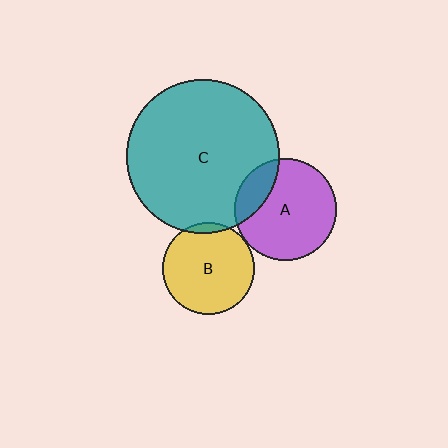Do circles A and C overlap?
Yes.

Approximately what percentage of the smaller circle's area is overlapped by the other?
Approximately 20%.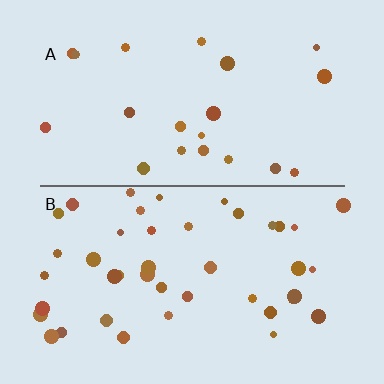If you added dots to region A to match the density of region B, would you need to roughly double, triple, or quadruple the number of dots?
Approximately double.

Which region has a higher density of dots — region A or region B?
B (the bottom).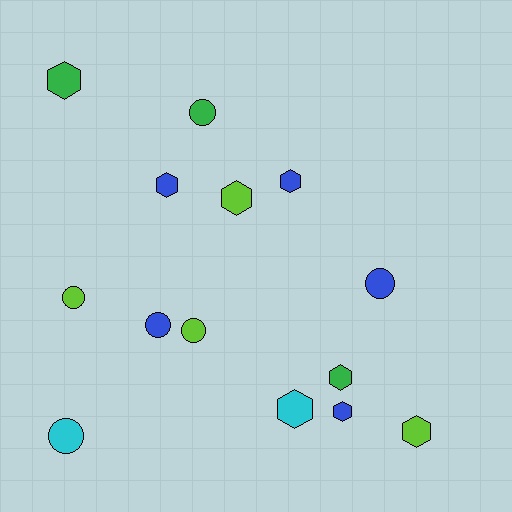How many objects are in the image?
There are 14 objects.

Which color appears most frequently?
Blue, with 5 objects.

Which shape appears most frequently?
Hexagon, with 8 objects.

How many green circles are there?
There is 1 green circle.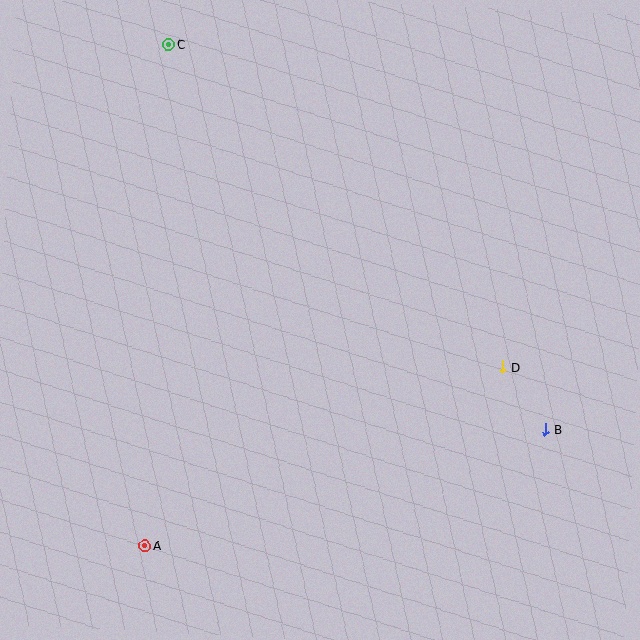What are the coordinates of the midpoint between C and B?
The midpoint between C and B is at (357, 237).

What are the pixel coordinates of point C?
Point C is at (168, 44).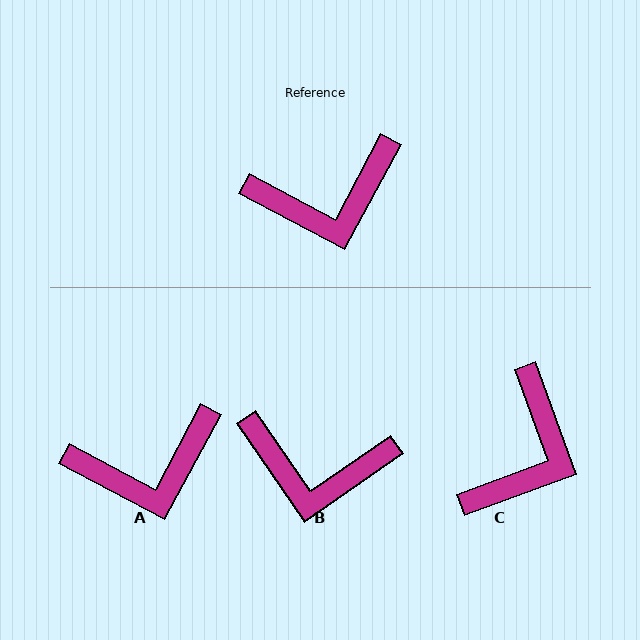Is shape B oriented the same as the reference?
No, it is off by about 27 degrees.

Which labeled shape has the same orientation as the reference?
A.